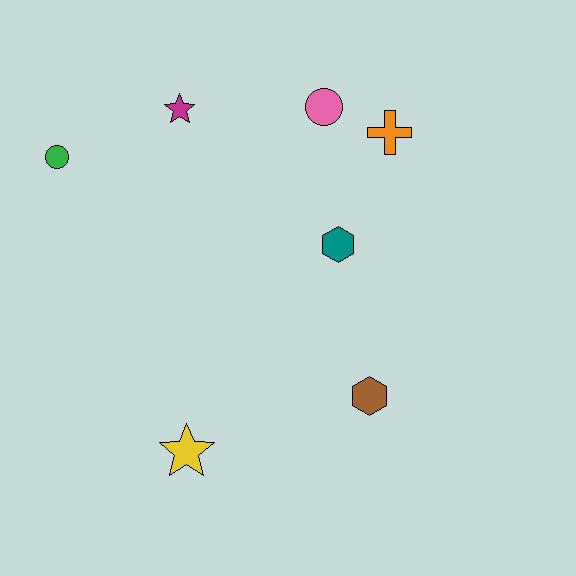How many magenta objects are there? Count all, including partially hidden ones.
There is 1 magenta object.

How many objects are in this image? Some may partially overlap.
There are 7 objects.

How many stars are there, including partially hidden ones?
There are 2 stars.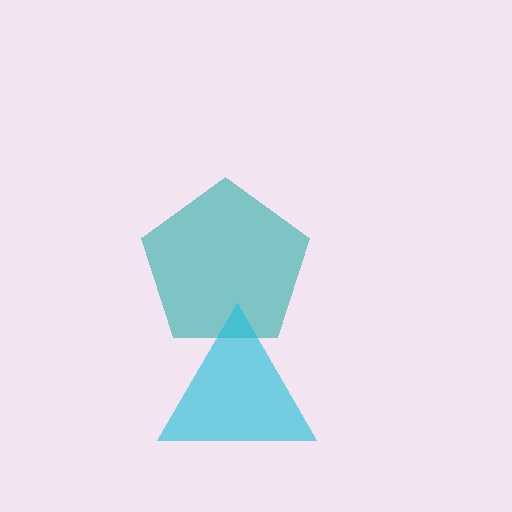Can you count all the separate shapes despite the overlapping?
Yes, there are 2 separate shapes.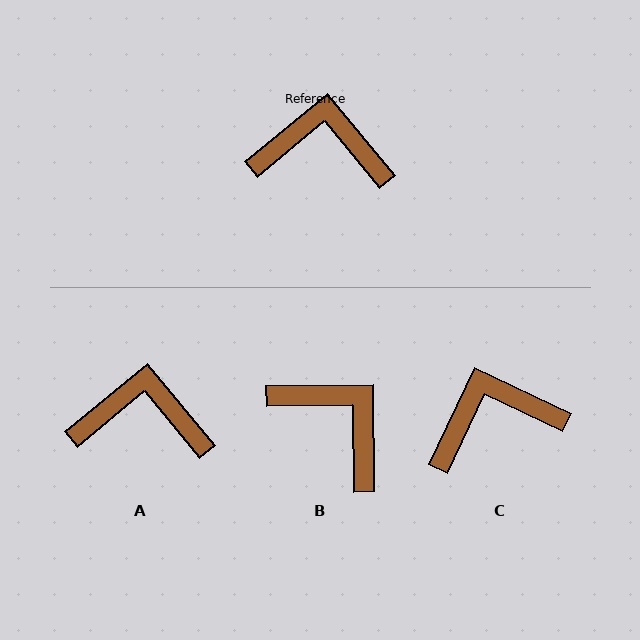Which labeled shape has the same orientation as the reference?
A.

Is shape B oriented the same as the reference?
No, it is off by about 39 degrees.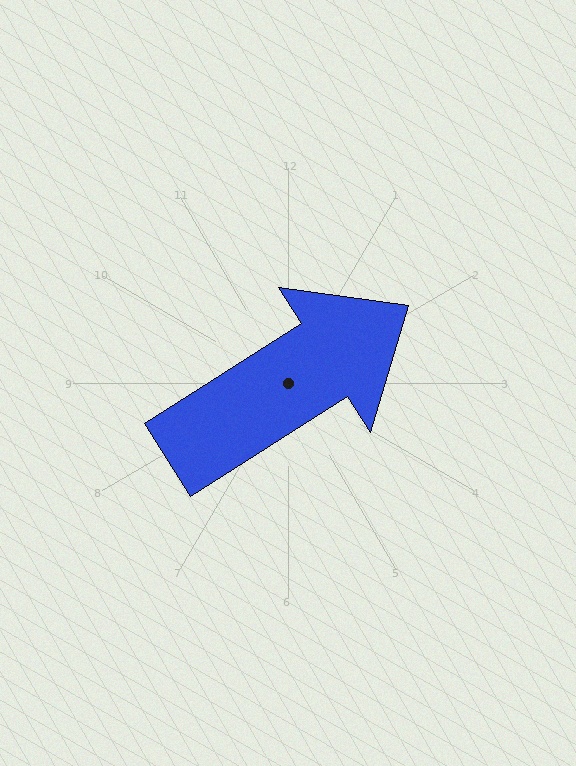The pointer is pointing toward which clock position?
Roughly 2 o'clock.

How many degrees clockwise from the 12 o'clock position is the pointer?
Approximately 57 degrees.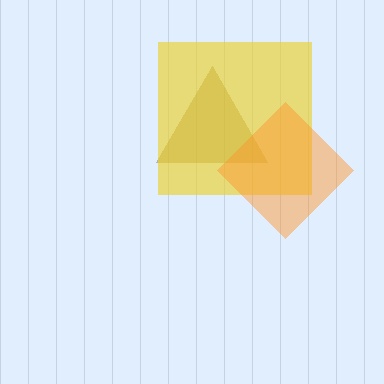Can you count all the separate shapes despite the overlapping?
Yes, there are 3 separate shapes.